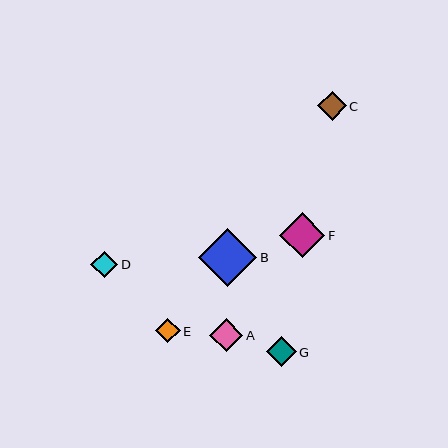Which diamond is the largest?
Diamond B is the largest with a size of approximately 58 pixels.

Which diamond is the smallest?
Diamond E is the smallest with a size of approximately 24 pixels.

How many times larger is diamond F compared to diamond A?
Diamond F is approximately 1.4 times the size of diamond A.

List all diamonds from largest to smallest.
From largest to smallest: B, F, A, G, C, D, E.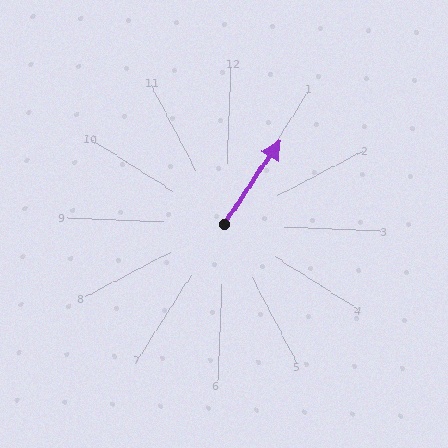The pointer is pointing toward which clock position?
Roughly 1 o'clock.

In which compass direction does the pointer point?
Northeast.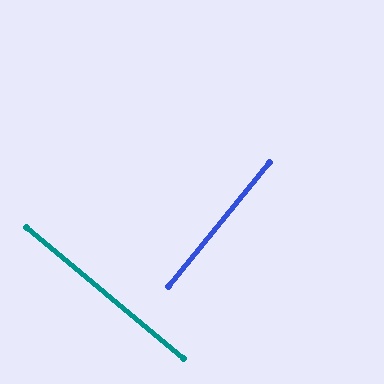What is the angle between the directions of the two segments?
Approximately 89 degrees.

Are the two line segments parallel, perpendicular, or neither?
Perpendicular — they meet at approximately 89°.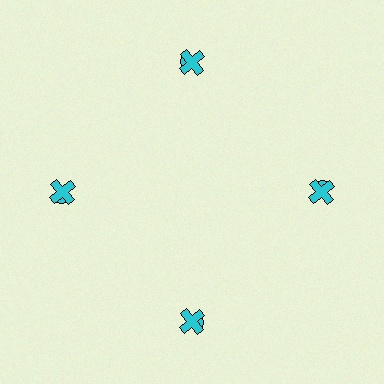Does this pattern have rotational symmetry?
Yes, this pattern has 4-fold rotational symmetry. It looks the same after rotating 90 degrees around the center.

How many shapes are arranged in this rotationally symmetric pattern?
There are 8 shapes, arranged in 4 groups of 2.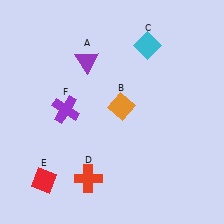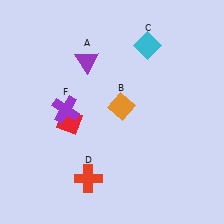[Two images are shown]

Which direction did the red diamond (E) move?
The red diamond (E) moved up.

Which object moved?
The red diamond (E) moved up.